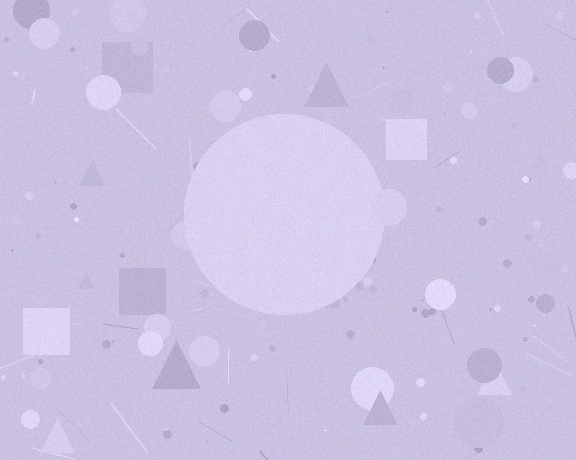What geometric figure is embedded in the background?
A circle is embedded in the background.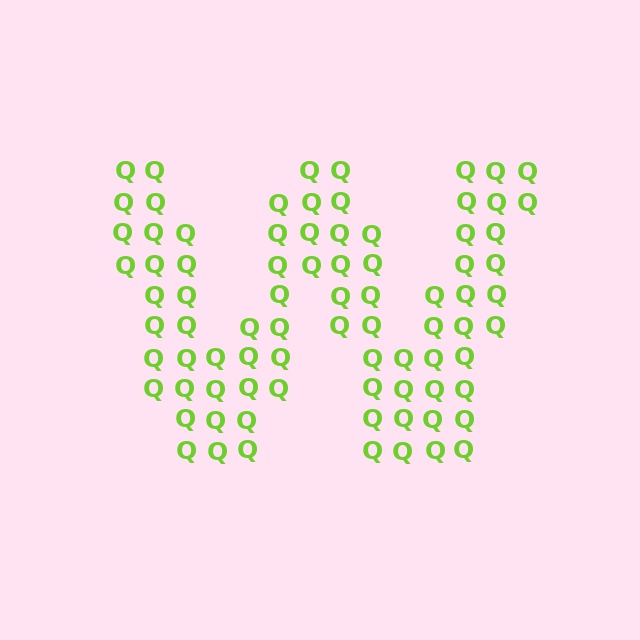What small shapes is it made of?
It is made of small letter Q's.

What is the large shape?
The large shape is the letter W.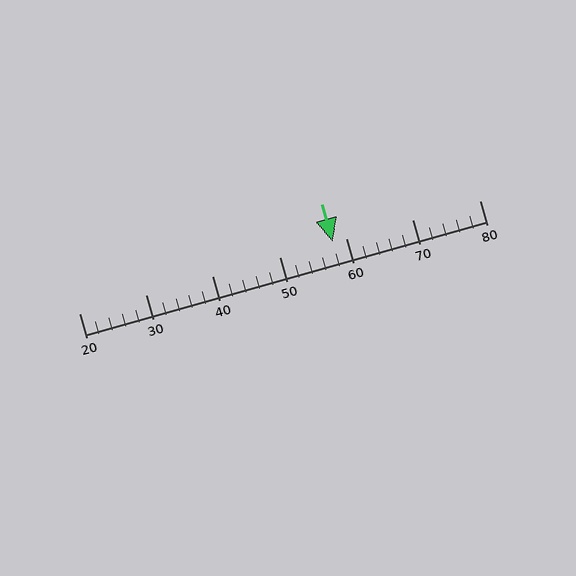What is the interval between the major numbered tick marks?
The major tick marks are spaced 10 units apart.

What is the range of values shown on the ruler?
The ruler shows values from 20 to 80.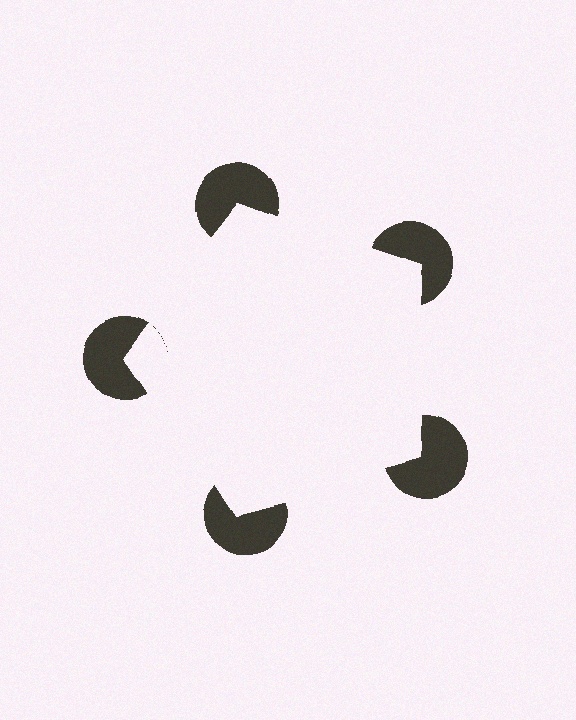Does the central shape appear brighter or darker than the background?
It typically appears slightly brighter than the background, even though no actual brightness change is drawn.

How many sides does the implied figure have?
5 sides.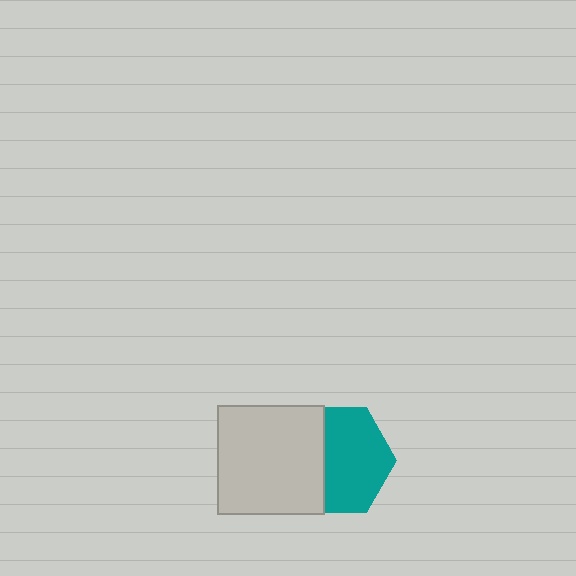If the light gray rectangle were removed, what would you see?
You would see the complete teal hexagon.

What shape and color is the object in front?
The object in front is a light gray rectangle.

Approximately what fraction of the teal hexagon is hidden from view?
Roughly 39% of the teal hexagon is hidden behind the light gray rectangle.